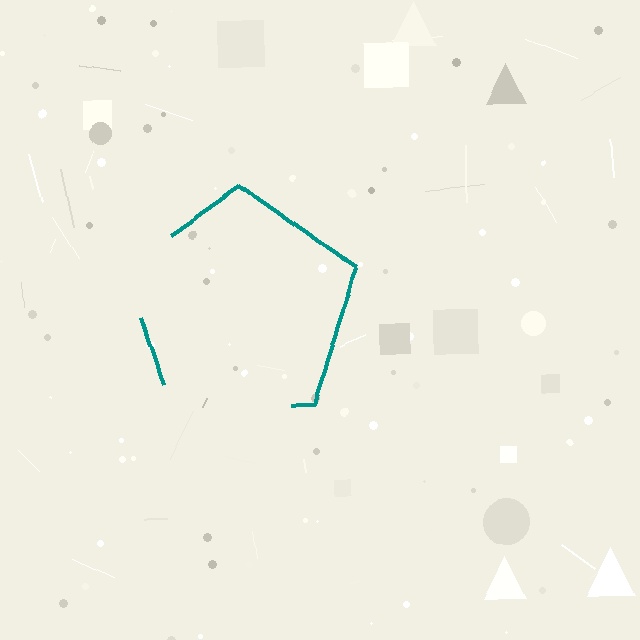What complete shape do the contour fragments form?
The contour fragments form a pentagon.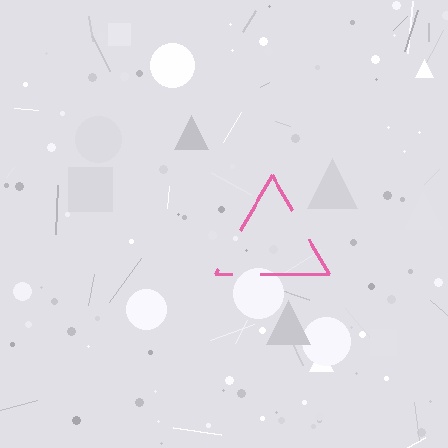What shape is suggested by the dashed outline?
The dashed outline suggests a triangle.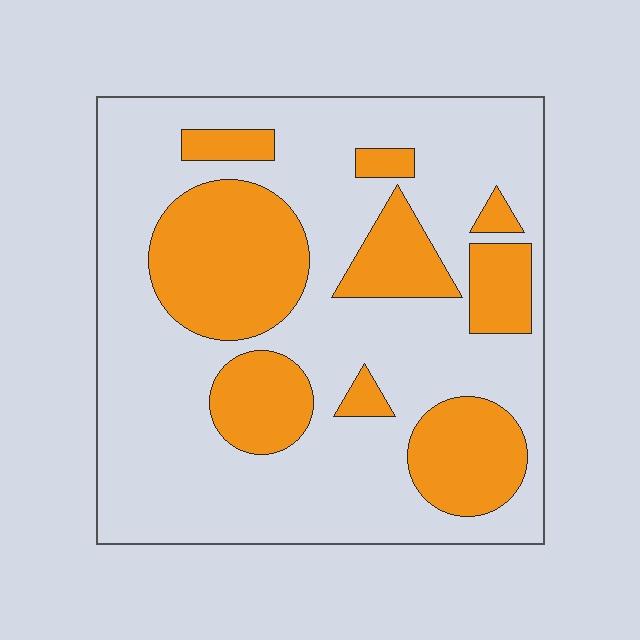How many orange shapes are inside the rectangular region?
9.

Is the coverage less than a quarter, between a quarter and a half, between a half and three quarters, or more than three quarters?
Between a quarter and a half.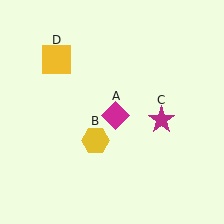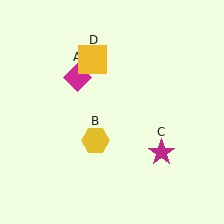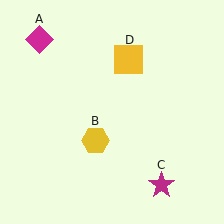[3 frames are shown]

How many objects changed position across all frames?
3 objects changed position: magenta diamond (object A), magenta star (object C), yellow square (object D).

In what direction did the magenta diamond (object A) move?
The magenta diamond (object A) moved up and to the left.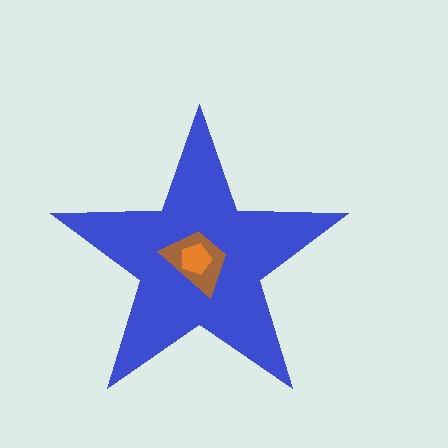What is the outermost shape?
The blue star.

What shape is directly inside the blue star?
The brown trapezoid.